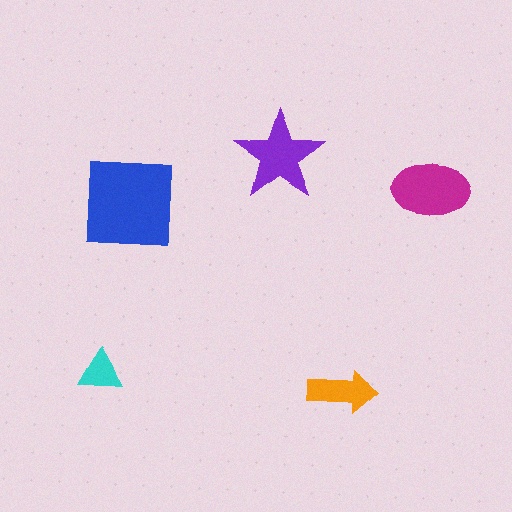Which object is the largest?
The blue square.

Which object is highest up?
The purple star is topmost.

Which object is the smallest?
The cyan triangle.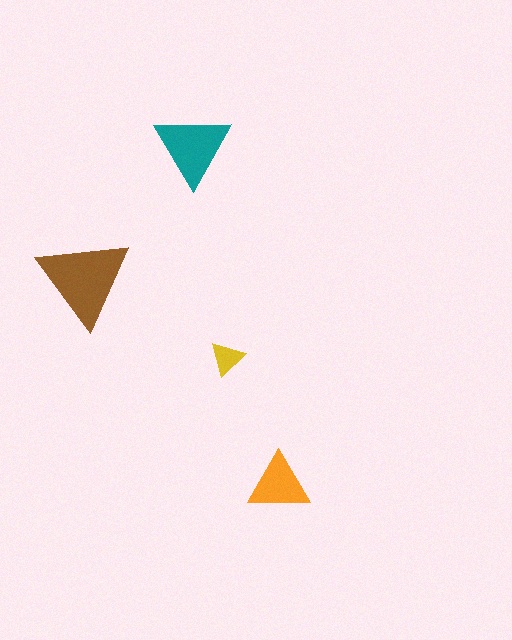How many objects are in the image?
There are 4 objects in the image.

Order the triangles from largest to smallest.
the brown one, the teal one, the orange one, the yellow one.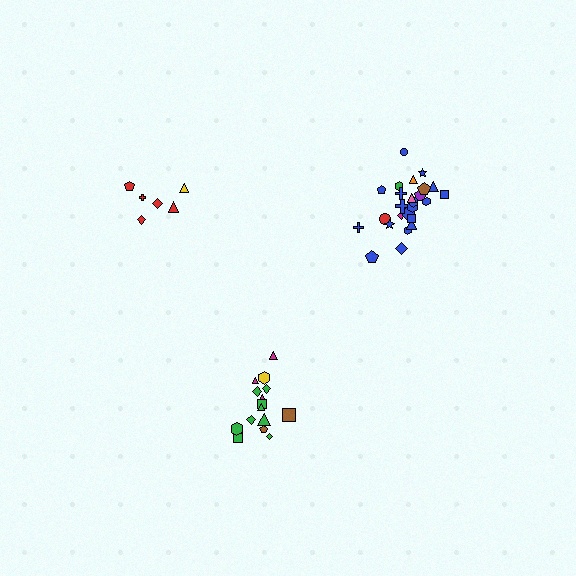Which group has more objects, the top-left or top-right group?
The top-right group.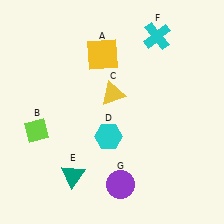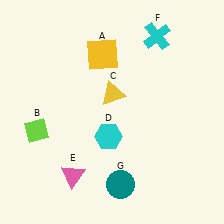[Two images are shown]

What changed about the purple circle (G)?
In Image 1, G is purple. In Image 2, it changed to teal.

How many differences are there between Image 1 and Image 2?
There are 2 differences between the two images.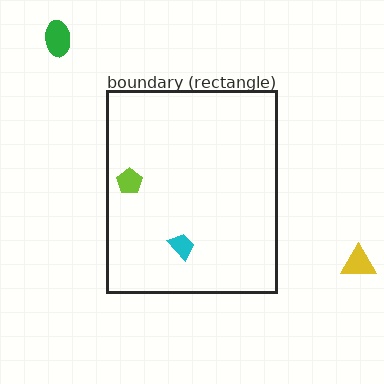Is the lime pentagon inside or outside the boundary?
Inside.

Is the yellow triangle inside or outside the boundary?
Outside.